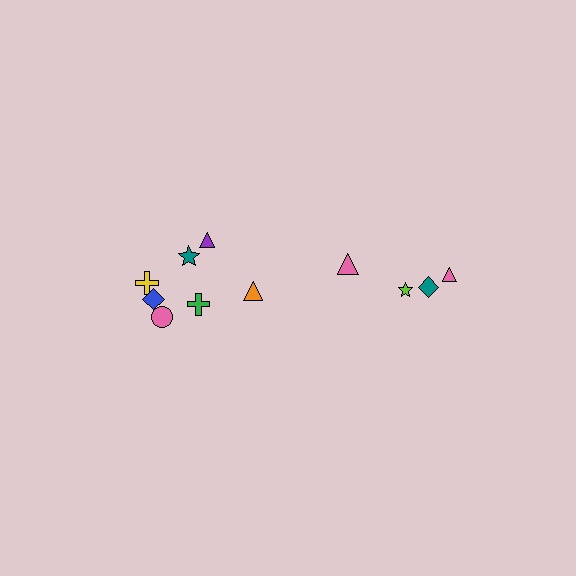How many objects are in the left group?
There are 7 objects.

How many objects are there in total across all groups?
There are 11 objects.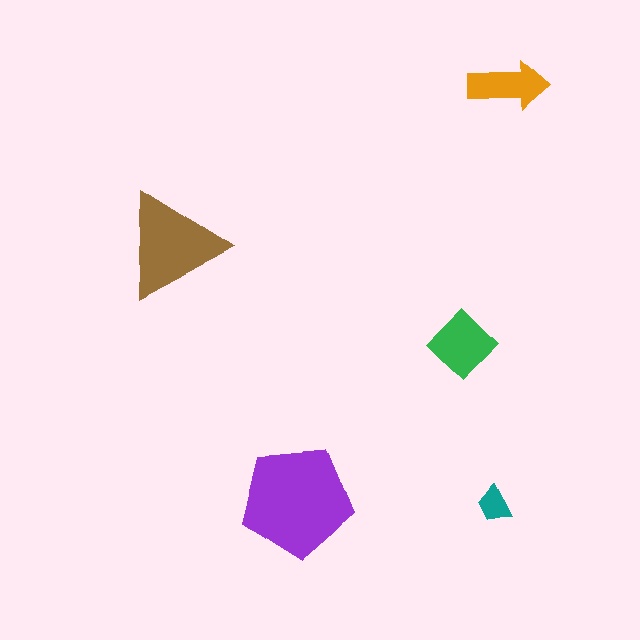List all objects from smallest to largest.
The teal trapezoid, the orange arrow, the green diamond, the brown triangle, the purple pentagon.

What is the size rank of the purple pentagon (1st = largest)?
1st.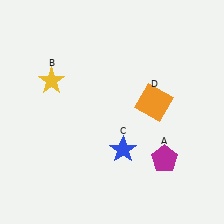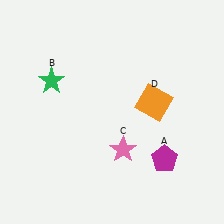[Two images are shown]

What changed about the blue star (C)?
In Image 1, C is blue. In Image 2, it changed to pink.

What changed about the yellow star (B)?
In Image 1, B is yellow. In Image 2, it changed to green.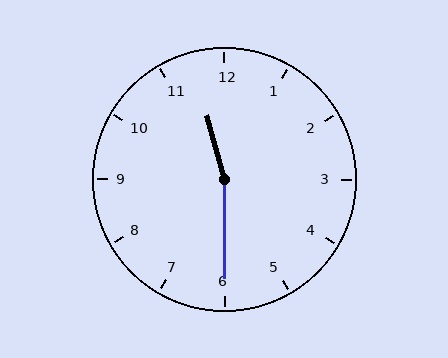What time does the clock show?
11:30.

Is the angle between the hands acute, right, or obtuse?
It is obtuse.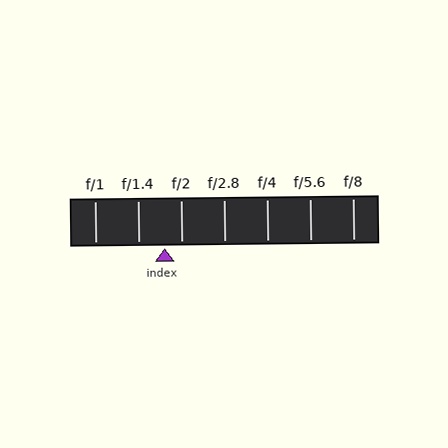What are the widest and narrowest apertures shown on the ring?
The widest aperture shown is f/1 and the narrowest is f/8.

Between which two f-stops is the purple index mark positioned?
The index mark is between f/1.4 and f/2.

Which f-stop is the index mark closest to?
The index mark is closest to f/2.